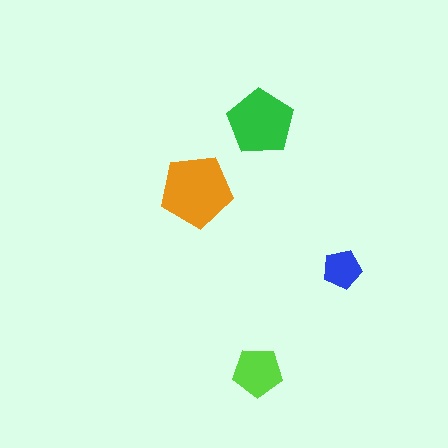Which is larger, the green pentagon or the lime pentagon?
The green one.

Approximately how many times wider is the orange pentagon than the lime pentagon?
About 1.5 times wider.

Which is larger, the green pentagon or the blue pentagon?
The green one.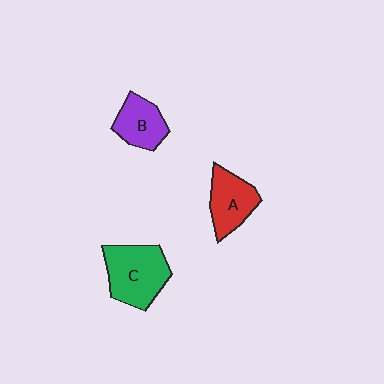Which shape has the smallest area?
Shape B (purple).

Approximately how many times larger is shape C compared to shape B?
Approximately 1.6 times.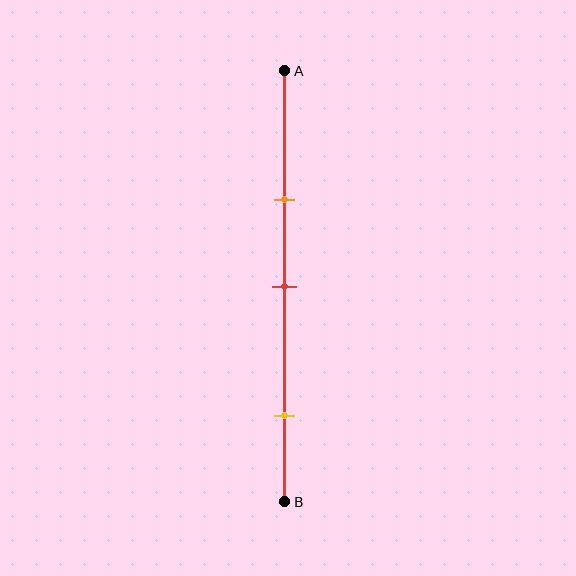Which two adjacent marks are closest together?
The orange and red marks are the closest adjacent pair.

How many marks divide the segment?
There are 3 marks dividing the segment.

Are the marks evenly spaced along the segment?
No, the marks are not evenly spaced.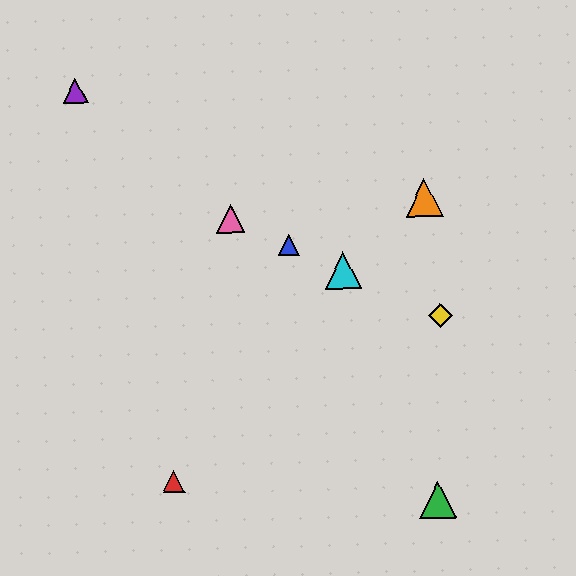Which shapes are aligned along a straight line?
The blue triangle, the yellow diamond, the cyan triangle, the pink triangle are aligned along a straight line.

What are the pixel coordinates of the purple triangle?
The purple triangle is at (75, 91).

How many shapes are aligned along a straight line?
4 shapes (the blue triangle, the yellow diamond, the cyan triangle, the pink triangle) are aligned along a straight line.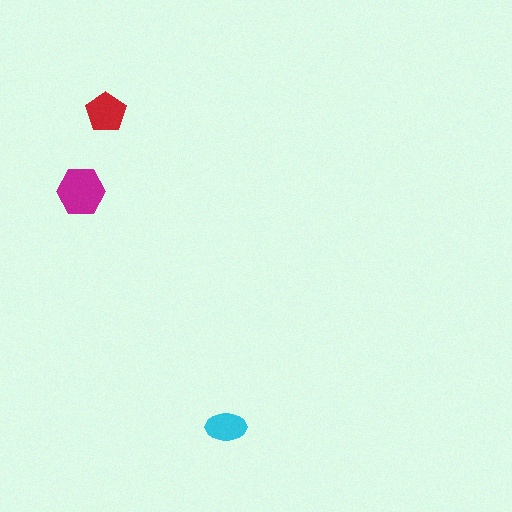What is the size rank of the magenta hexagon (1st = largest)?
1st.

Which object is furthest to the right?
The cyan ellipse is rightmost.